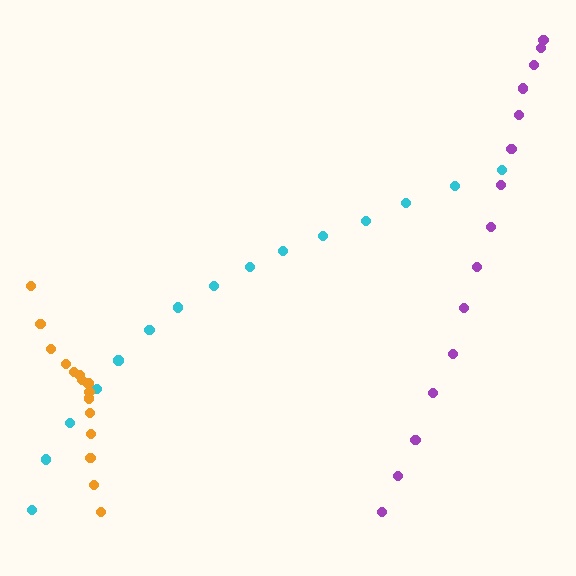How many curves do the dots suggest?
There are 3 distinct paths.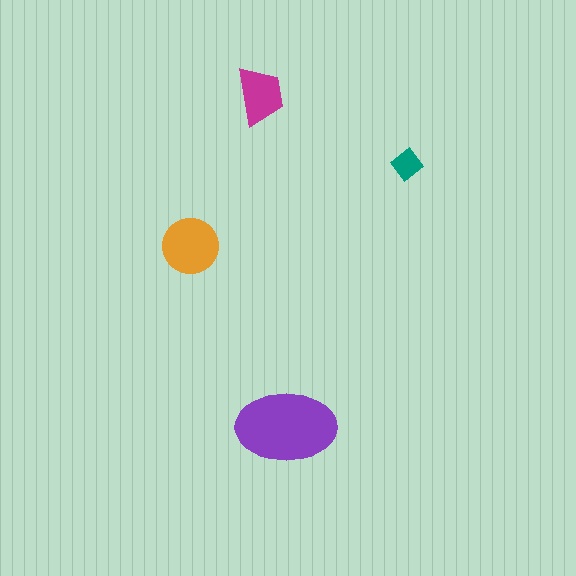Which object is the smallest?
The teal diamond.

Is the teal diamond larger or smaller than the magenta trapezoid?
Smaller.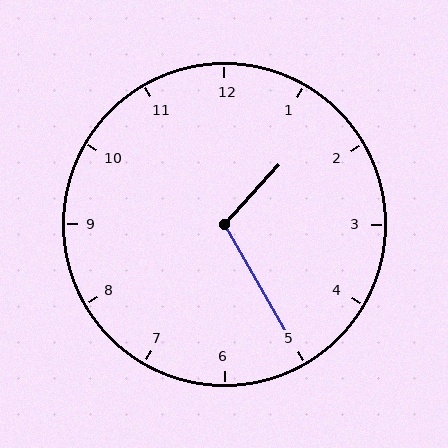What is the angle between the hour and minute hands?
Approximately 108 degrees.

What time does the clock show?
1:25.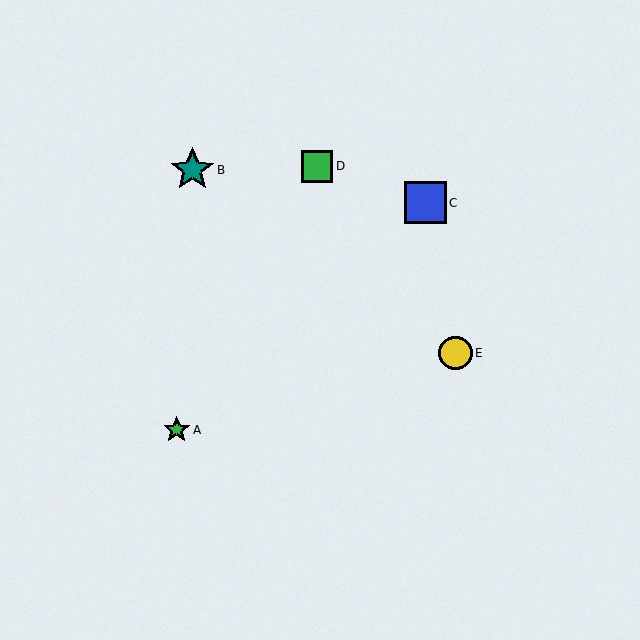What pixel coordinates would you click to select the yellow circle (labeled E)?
Click at (455, 353) to select the yellow circle E.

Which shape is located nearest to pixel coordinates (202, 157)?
The teal star (labeled B) at (192, 170) is nearest to that location.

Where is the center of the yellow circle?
The center of the yellow circle is at (455, 353).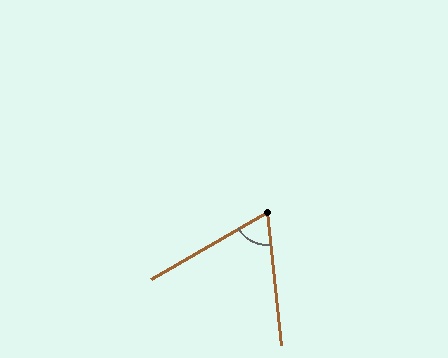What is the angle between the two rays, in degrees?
Approximately 66 degrees.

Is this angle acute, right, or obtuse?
It is acute.